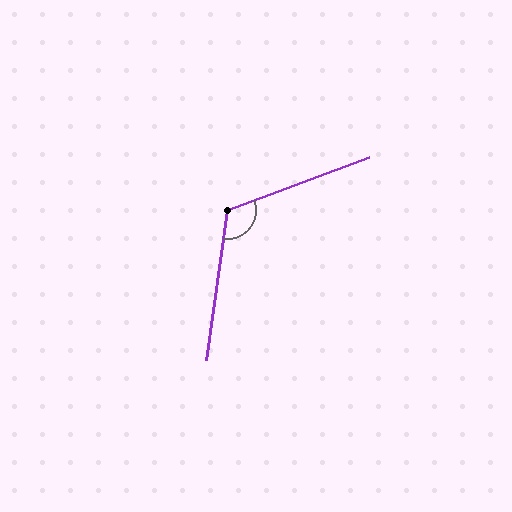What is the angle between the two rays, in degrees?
Approximately 118 degrees.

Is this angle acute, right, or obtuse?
It is obtuse.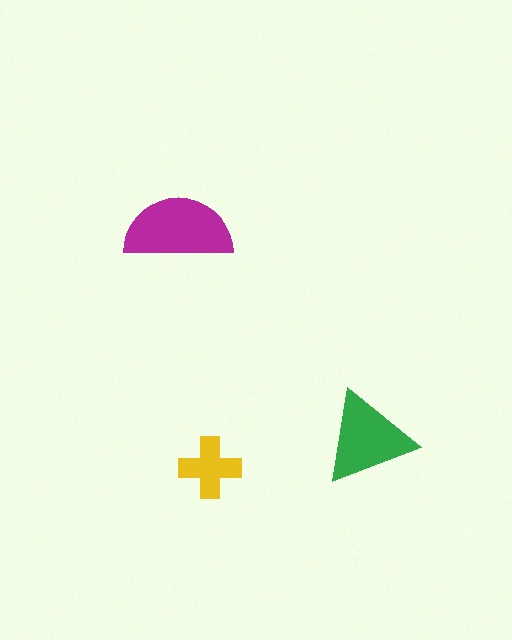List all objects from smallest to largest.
The yellow cross, the green triangle, the magenta semicircle.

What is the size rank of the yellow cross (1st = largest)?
3rd.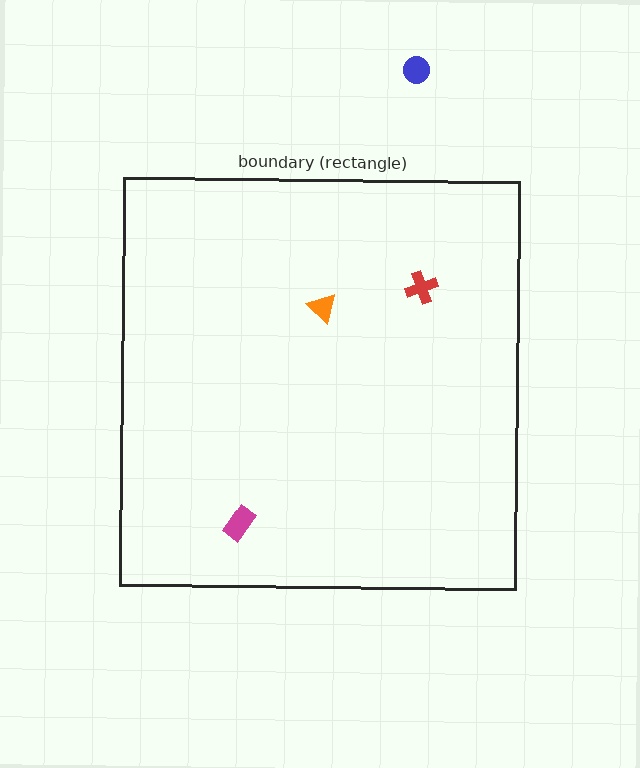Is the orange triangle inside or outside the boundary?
Inside.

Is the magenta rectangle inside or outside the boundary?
Inside.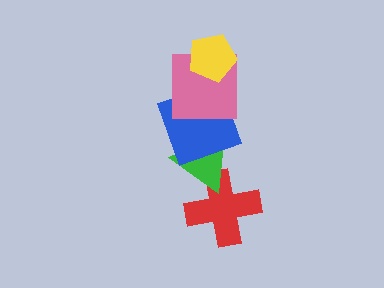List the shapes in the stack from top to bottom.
From top to bottom: the yellow pentagon, the pink square, the blue square, the green triangle, the red cross.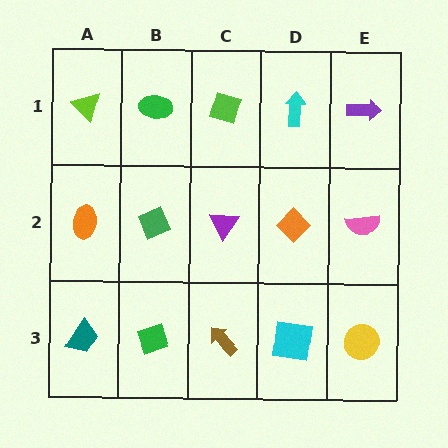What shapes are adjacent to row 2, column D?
A cyan arrow (row 1, column D), a cyan square (row 3, column D), a purple triangle (row 2, column C), a pink semicircle (row 2, column E).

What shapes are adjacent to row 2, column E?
A purple arrow (row 1, column E), a yellow circle (row 3, column E), an orange diamond (row 2, column D).